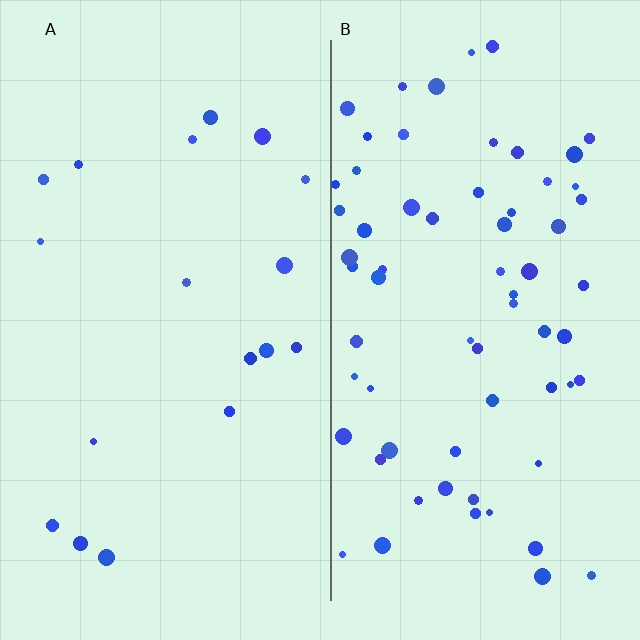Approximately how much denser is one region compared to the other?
Approximately 3.7× — region B over region A.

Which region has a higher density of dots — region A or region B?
B (the right).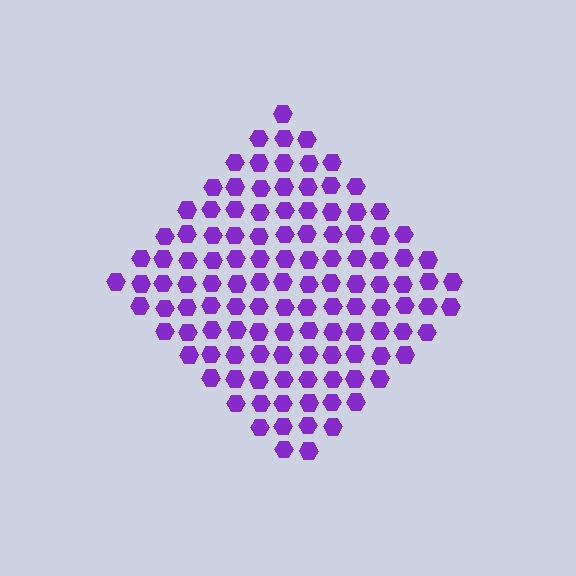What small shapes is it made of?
It is made of small hexagons.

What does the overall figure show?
The overall figure shows a diamond.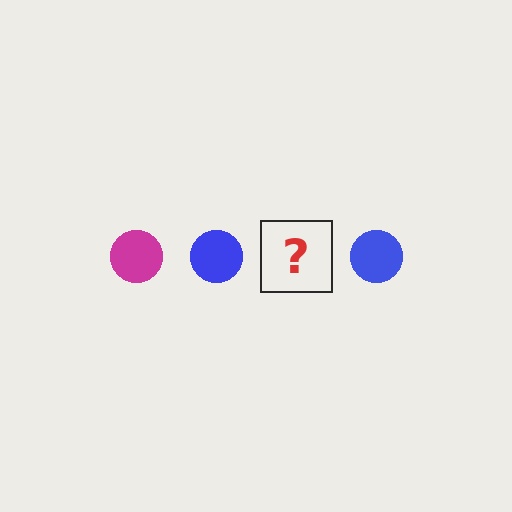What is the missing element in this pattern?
The missing element is a magenta circle.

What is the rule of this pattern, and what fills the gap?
The rule is that the pattern cycles through magenta, blue circles. The gap should be filled with a magenta circle.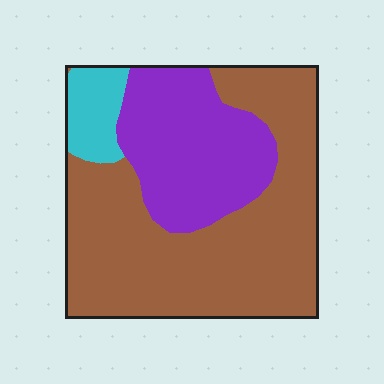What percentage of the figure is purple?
Purple covers around 30% of the figure.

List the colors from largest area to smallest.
From largest to smallest: brown, purple, cyan.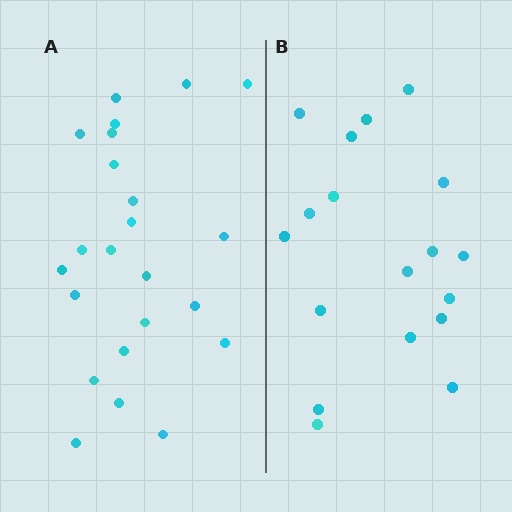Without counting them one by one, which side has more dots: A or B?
Region A (the left region) has more dots.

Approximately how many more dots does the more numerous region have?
Region A has about 5 more dots than region B.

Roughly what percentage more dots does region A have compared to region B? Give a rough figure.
About 30% more.